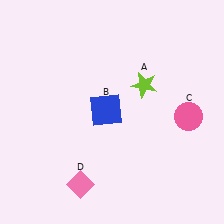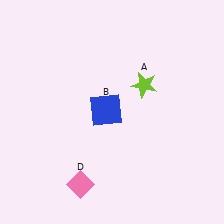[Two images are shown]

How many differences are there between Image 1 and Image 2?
There is 1 difference between the two images.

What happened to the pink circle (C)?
The pink circle (C) was removed in Image 2. It was in the bottom-right area of Image 1.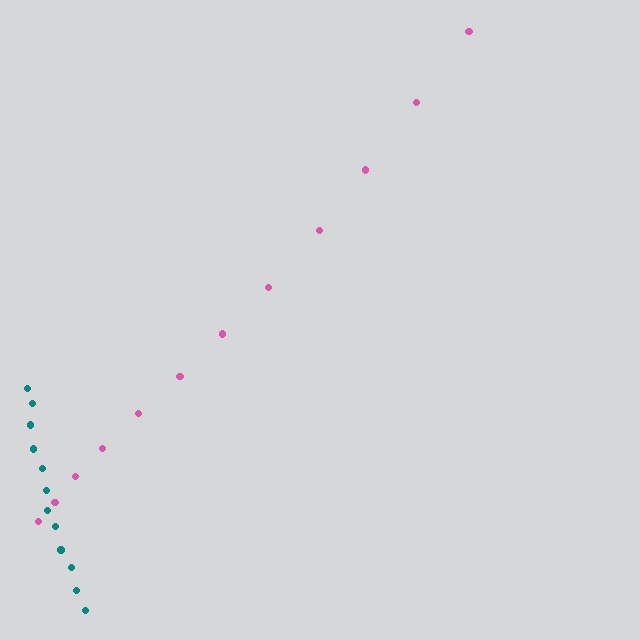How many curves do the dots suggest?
There are 2 distinct paths.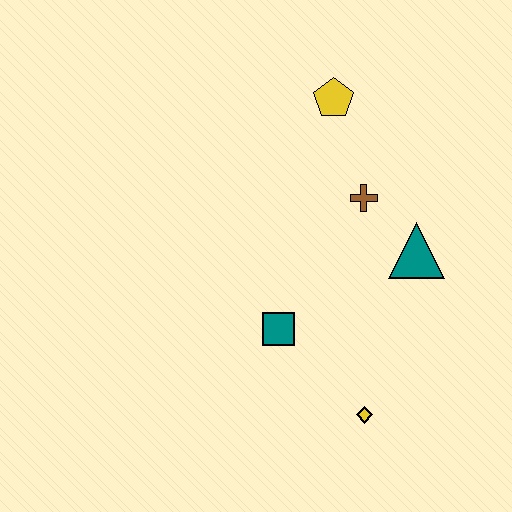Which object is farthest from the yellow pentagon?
The yellow diamond is farthest from the yellow pentagon.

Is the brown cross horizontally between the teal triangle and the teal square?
Yes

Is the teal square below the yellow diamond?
No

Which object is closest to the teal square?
The yellow diamond is closest to the teal square.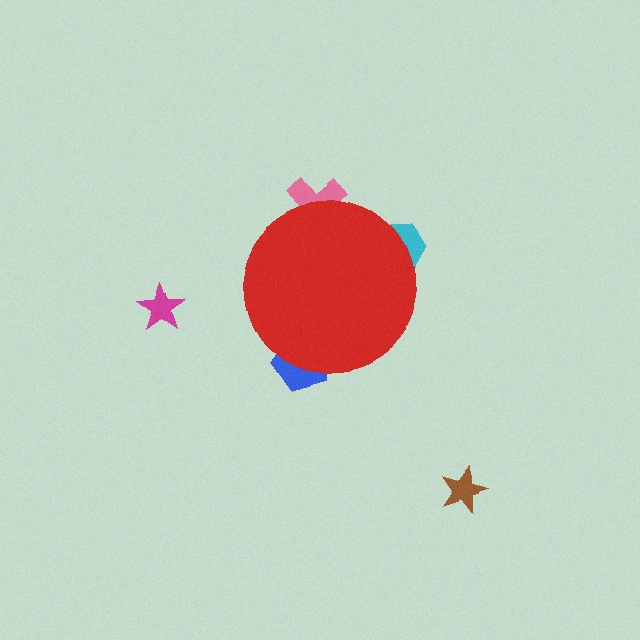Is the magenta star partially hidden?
No, the magenta star is fully visible.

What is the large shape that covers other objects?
A red circle.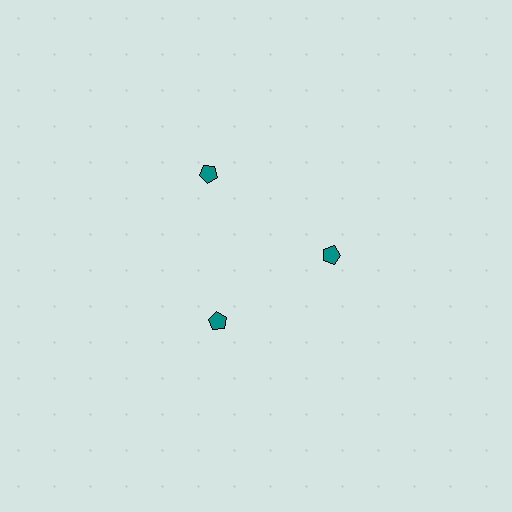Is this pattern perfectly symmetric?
No. The 3 teal pentagons are arranged in a ring, but one element near the 11 o'clock position is pushed outward from the center, breaking the 3-fold rotational symmetry.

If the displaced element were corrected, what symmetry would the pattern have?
It would have 3-fold rotational symmetry — the pattern would map onto itself every 120 degrees.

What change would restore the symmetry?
The symmetry would be restored by moving it inward, back onto the ring so that all 3 pentagons sit at equal angles and equal distance from the center.